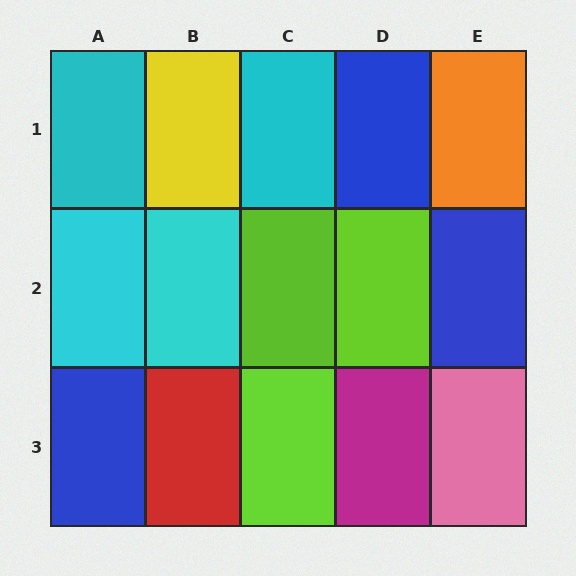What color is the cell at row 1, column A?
Cyan.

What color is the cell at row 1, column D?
Blue.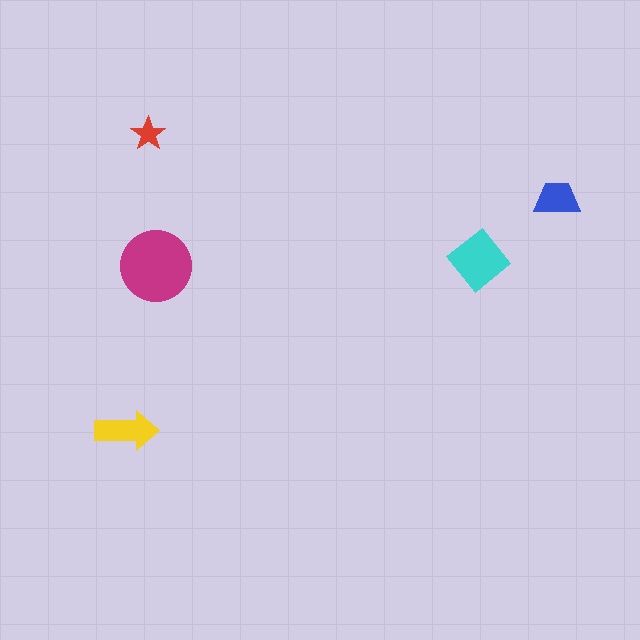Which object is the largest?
The magenta circle.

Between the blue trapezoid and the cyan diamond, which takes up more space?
The cyan diamond.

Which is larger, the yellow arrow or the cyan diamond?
The cyan diamond.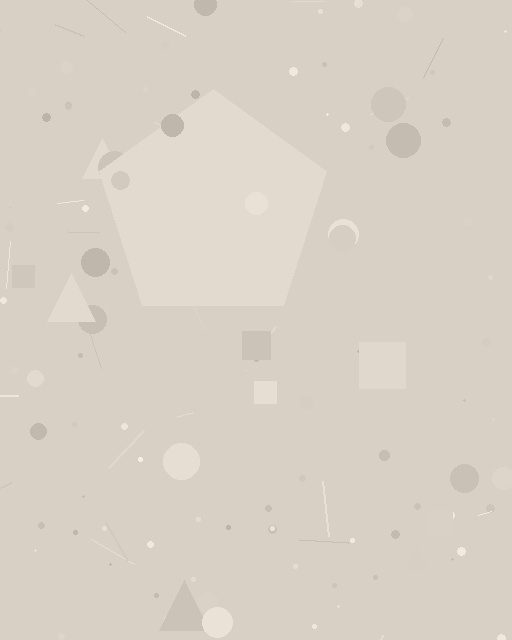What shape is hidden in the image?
A pentagon is hidden in the image.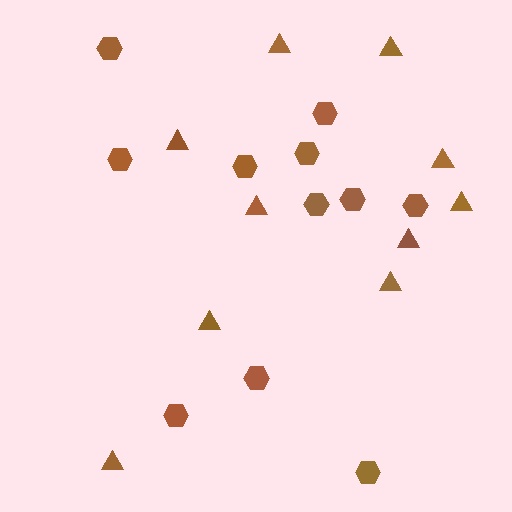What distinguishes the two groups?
There are 2 groups: one group of triangles (10) and one group of hexagons (11).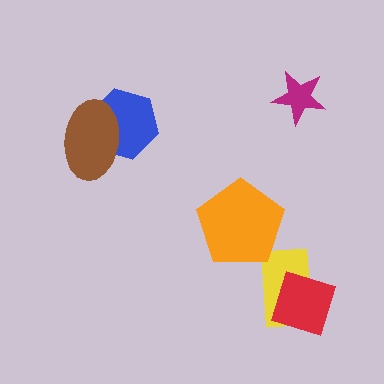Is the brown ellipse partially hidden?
No, no other shape covers it.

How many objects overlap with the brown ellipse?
1 object overlaps with the brown ellipse.